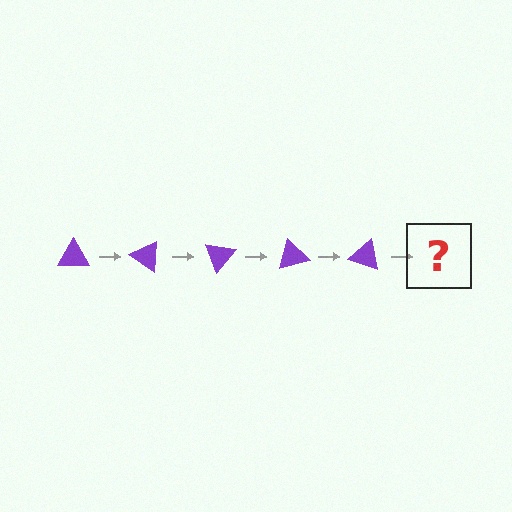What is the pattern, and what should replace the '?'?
The pattern is that the triangle rotates 35 degrees each step. The '?' should be a purple triangle rotated 175 degrees.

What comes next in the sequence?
The next element should be a purple triangle rotated 175 degrees.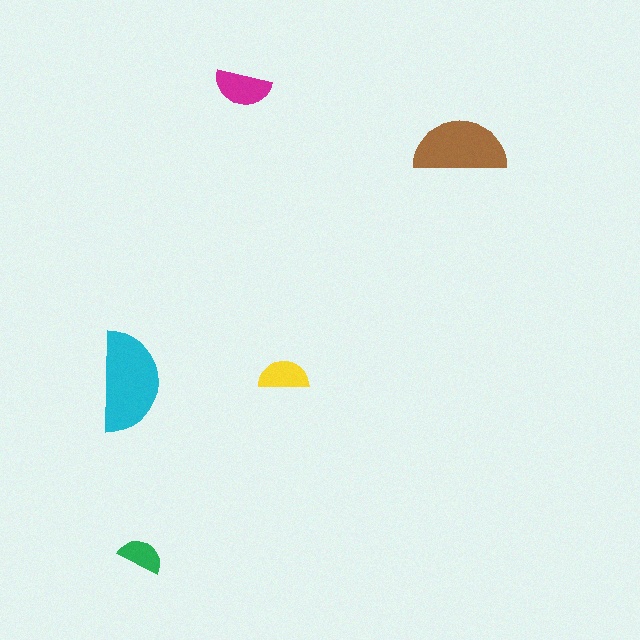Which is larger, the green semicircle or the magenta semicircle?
The magenta one.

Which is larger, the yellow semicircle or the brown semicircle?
The brown one.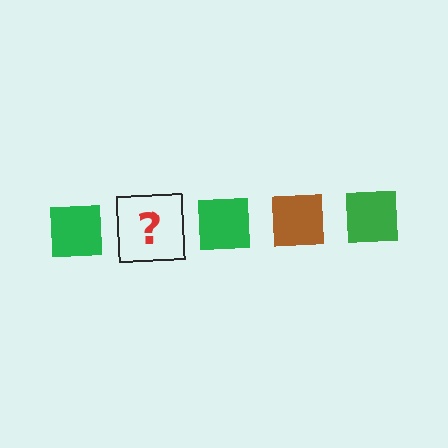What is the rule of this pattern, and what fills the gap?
The rule is that the pattern cycles through green, brown squares. The gap should be filled with a brown square.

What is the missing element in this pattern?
The missing element is a brown square.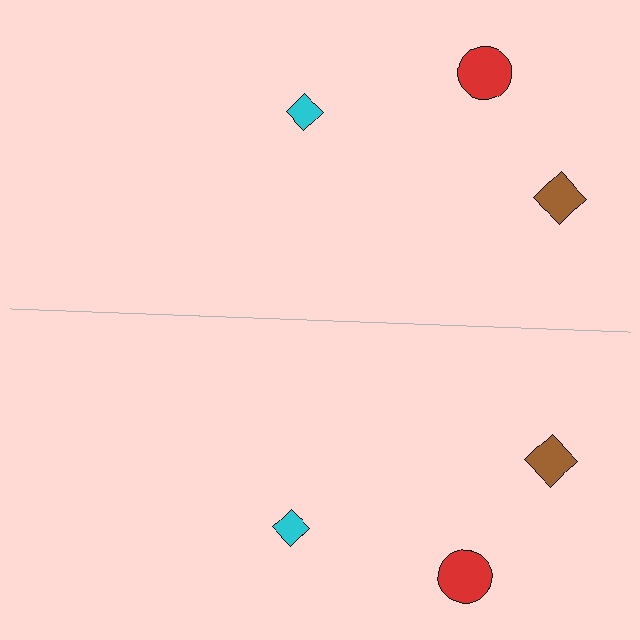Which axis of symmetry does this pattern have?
The pattern has a horizontal axis of symmetry running through the center of the image.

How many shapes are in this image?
There are 6 shapes in this image.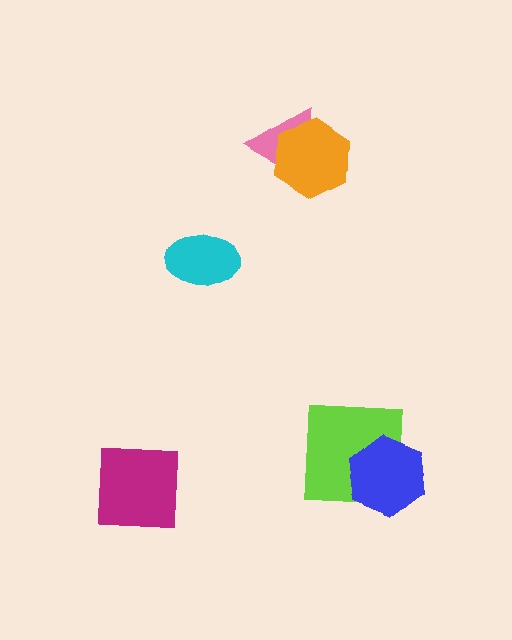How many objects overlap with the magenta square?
0 objects overlap with the magenta square.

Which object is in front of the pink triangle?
The orange hexagon is in front of the pink triangle.